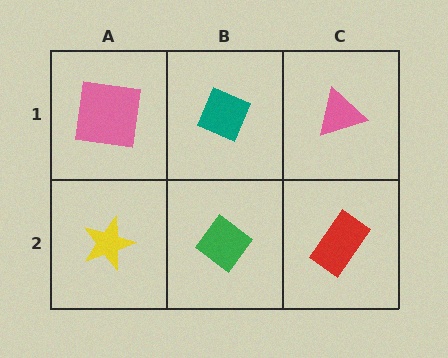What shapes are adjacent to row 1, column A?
A yellow star (row 2, column A), a teal diamond (row 1, column B).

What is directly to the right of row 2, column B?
A red rectangle.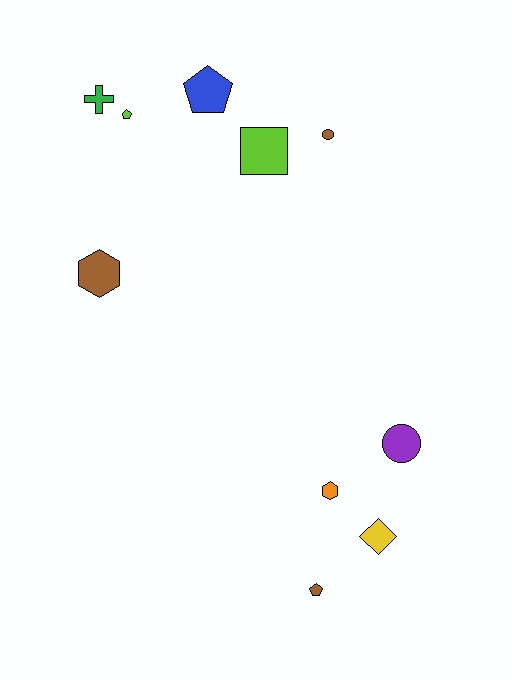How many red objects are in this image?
There are no red objects.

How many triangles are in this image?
There are no triangles.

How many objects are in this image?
There are 10 objects.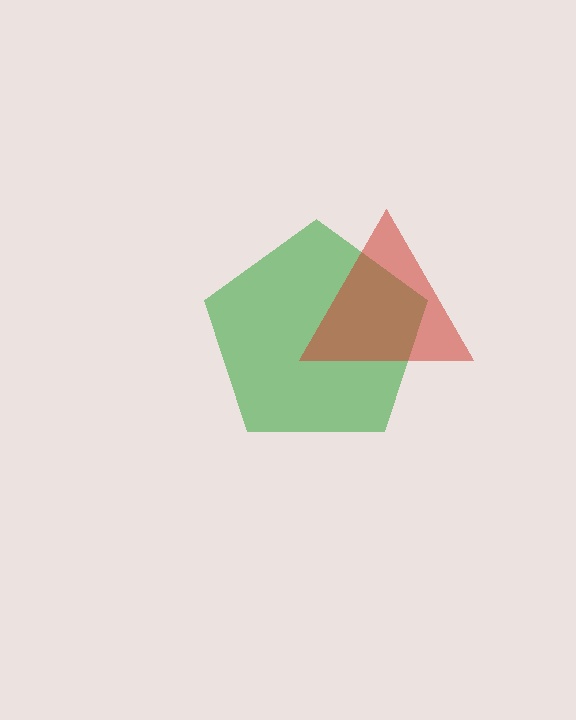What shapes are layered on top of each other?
The layered shapes are: a green pentagon, a red triangle.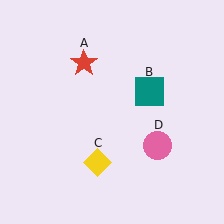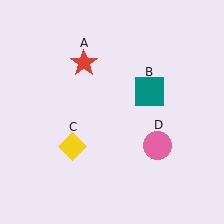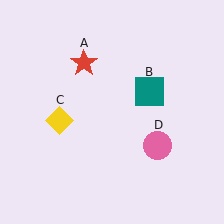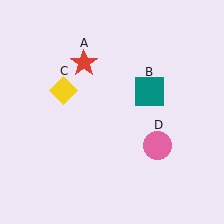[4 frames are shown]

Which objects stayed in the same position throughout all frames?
Red star (object A) and teal square (object B) and pink circle (object D) remained stationary.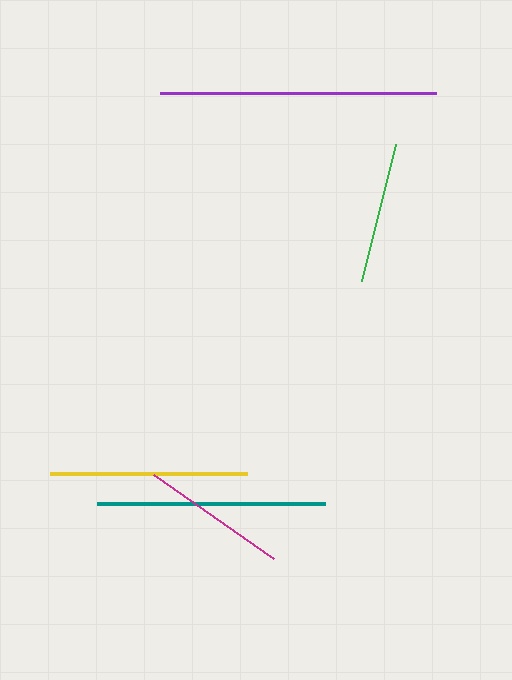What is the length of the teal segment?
The teal segment is approximately 229 pixels long.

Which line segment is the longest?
The purple line is the longest at approximately 275 pixels.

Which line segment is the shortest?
The green line is the shortest at approximately 142 pixels.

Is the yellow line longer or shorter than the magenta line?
The yellow line is longer than the magenta line.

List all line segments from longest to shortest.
From longest to shortest: purple, teal, yellow, magenta, green.